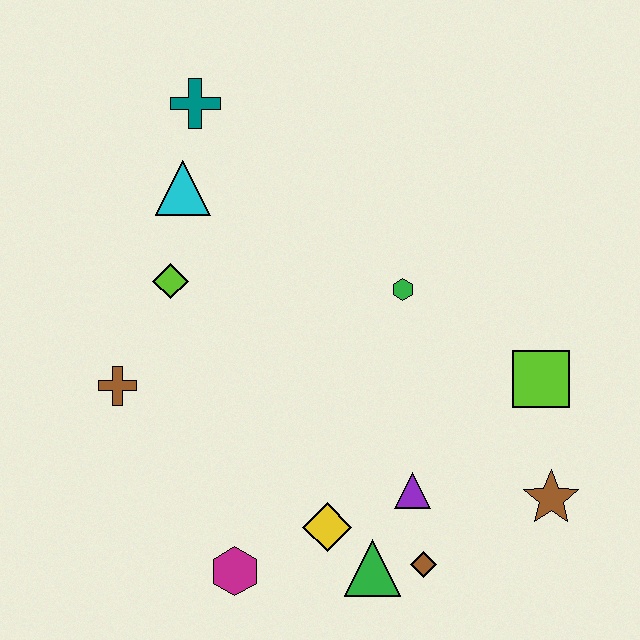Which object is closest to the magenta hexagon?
The yellow diamond is closest to the magenta hexagon.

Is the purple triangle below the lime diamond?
Yes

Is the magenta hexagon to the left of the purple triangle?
Yes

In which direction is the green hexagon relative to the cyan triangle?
The green hexagon is to the right of the cyan triangle.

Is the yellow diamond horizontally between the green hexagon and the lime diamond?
Yes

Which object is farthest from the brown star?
The teal cross is farthest from the brown star.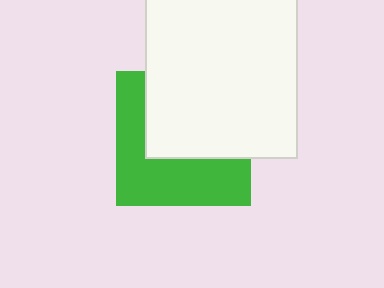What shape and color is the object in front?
The object in front is a white rectangle.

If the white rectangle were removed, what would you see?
You would see the complete green square.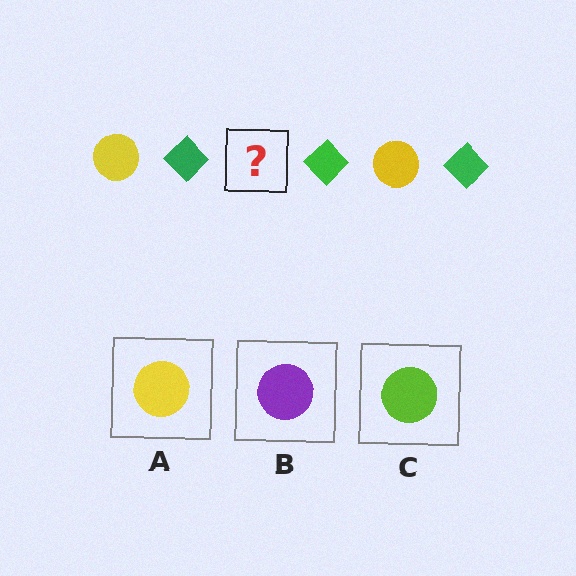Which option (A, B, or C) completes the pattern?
A.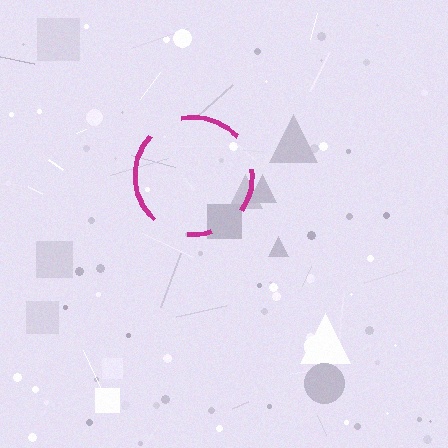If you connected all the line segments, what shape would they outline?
They would outline a circle.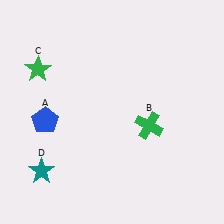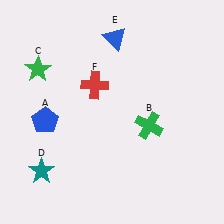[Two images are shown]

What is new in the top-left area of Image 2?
A red cross (F) was added in the top-left area of Image 2.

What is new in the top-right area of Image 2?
A blue triangle (E) was added in the top-right area of Image 2.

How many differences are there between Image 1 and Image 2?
There are 2 differences between the two images.